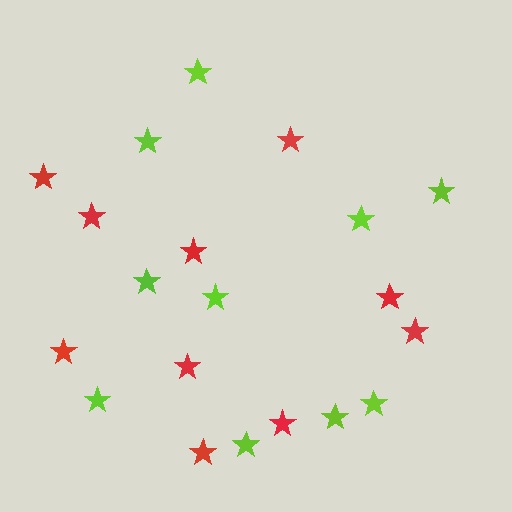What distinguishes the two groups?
There are 2 groups: one group of red stars (10) and one group of lime stars (10).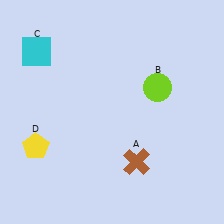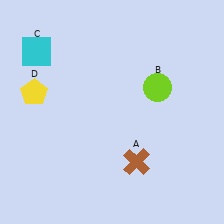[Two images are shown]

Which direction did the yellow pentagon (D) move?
The yellow pentagon (D) moved up.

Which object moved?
The yellow pentagon (D) moved up.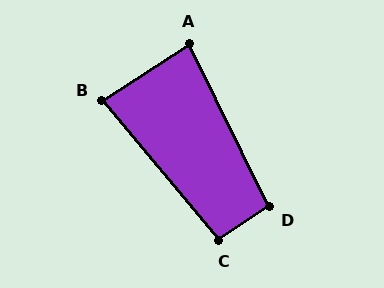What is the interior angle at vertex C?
Approximately 97 degrees (obtuse).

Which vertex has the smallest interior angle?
B, at approximately 83 degrees.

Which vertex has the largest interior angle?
D, at approximately 97 degrees.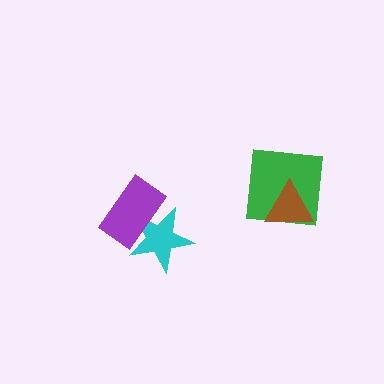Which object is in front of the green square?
The brown triangle is in front of the green square.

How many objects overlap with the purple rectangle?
1 object overlaps with the purple rectangle.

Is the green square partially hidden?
Yes, it is partially covered by another shape.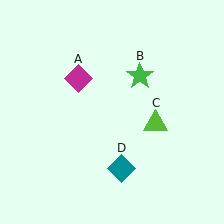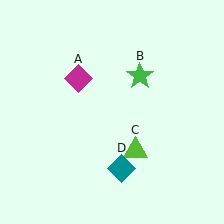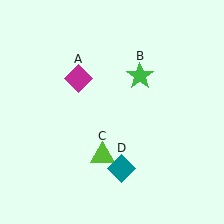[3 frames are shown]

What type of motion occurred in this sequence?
The lime triangle (object C) rotated clockwise around the center of the scene.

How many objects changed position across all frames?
1 object changed position: lime triangle (object C).